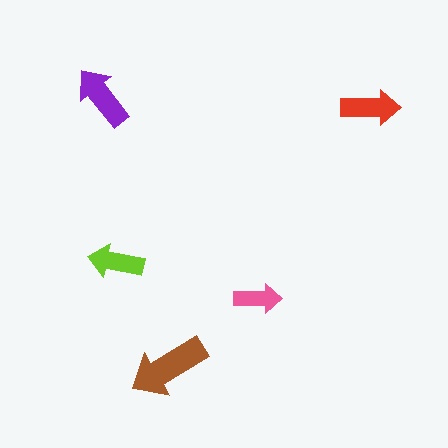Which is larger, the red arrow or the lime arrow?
The red one.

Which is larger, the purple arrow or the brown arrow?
The brown one.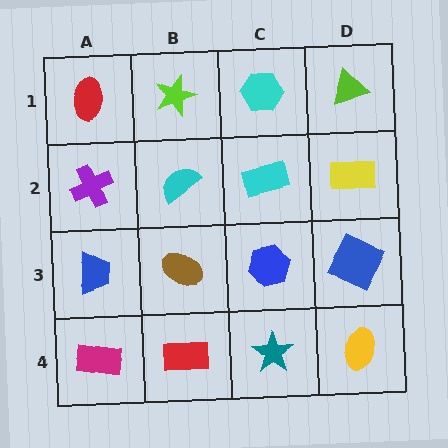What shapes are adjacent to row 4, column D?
A blue square (row 3, column D), a teal star (row 4, column C).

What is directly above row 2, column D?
A lime triangle.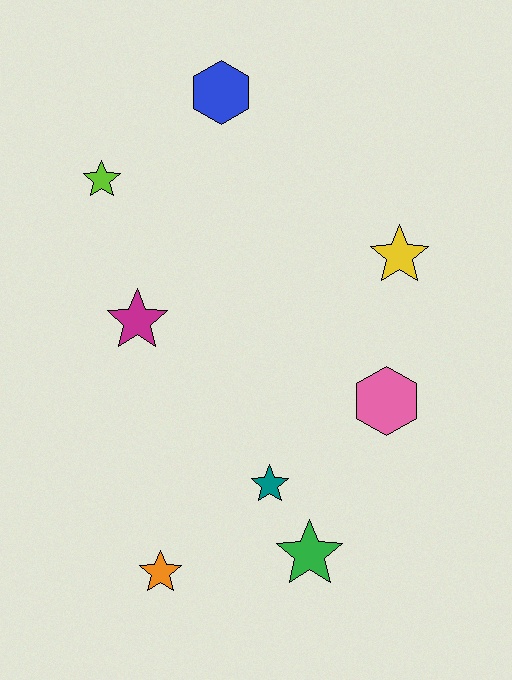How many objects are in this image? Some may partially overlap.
There are 8 objects.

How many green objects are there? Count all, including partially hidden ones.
There is 1 green object.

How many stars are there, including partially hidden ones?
There are 6 stars.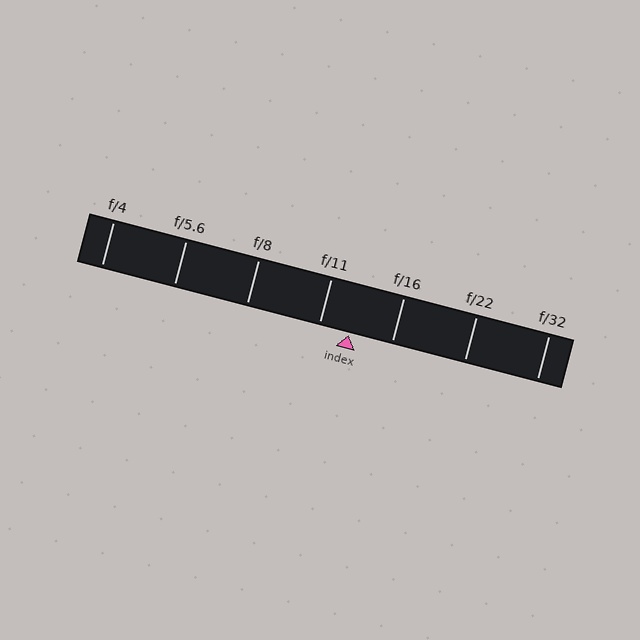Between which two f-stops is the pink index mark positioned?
The index mark is between f/11 and f/16.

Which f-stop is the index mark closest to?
The index mark is closest to f/11.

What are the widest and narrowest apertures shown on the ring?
The widest aperture shown is f/4 and the narrowest is f/32.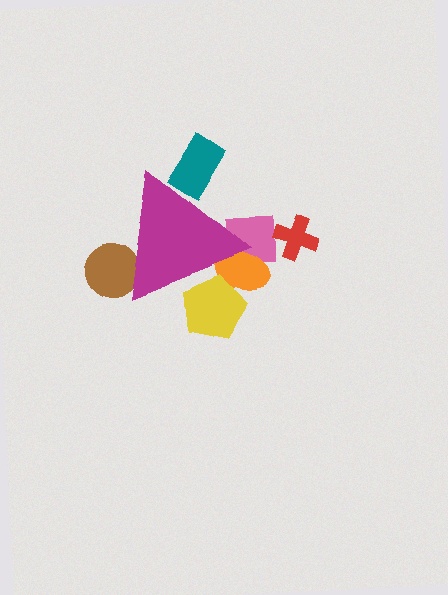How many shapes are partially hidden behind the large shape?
5 shapes are partially hidden.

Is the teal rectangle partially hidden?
Yes, the teal rectangle is partially hidden behind the magenta triangle.